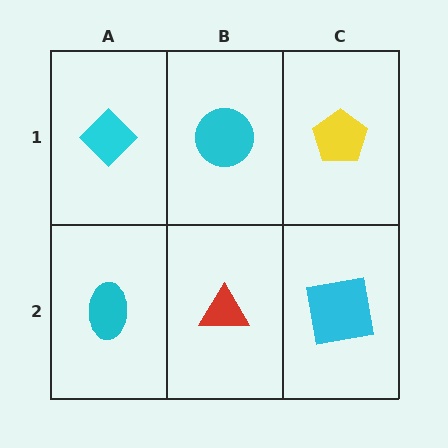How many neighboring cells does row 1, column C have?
2.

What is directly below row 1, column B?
A red triangle.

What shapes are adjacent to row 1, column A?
A cyan ellipse (row 2, column A), a cyan circle (row 1, column B).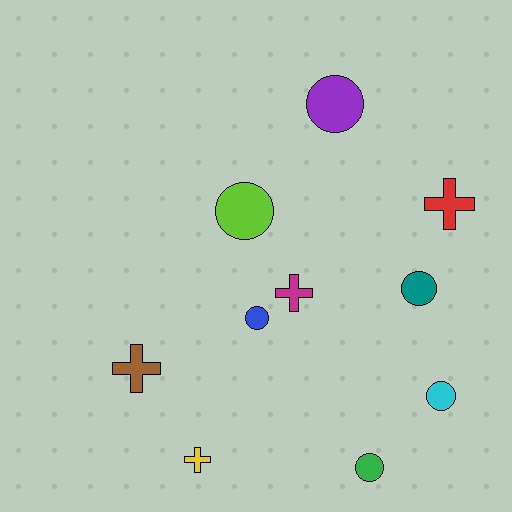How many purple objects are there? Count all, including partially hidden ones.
There is 1 purple object.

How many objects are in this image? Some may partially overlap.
There are 10 objects.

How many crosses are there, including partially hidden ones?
There are 4 crosses.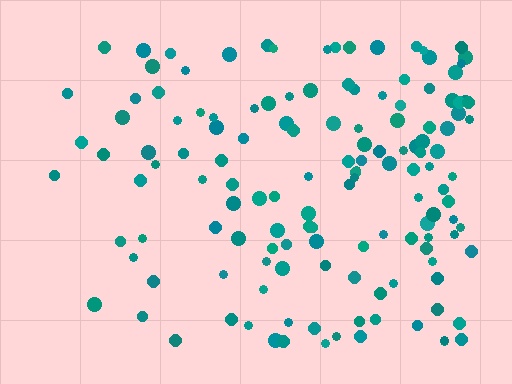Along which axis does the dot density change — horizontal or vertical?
Horizontal.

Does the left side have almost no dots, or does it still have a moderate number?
Still a moderate number, just noticeably fewer than the right.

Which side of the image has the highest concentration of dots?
The right.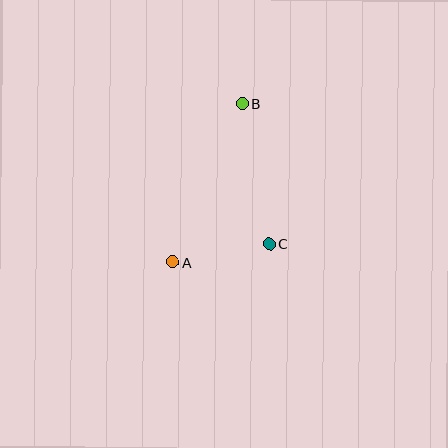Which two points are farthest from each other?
Points A and B are farthest from each other.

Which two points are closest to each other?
Points A and C are closest to each other.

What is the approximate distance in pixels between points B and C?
The distance between B and C is approximately 142 pixels.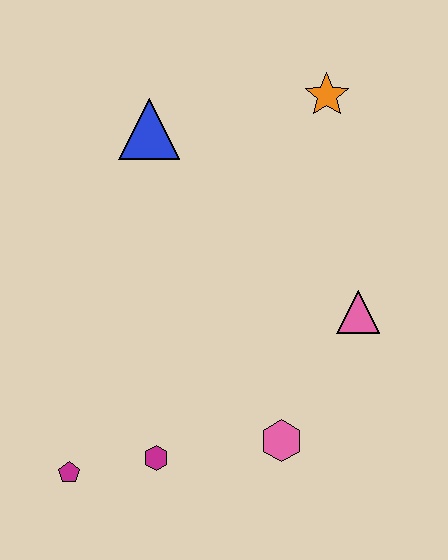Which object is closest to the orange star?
The blue triangle is closest to the orange star.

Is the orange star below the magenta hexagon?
No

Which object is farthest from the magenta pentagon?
The orange star is farthest from the magenta pentagon.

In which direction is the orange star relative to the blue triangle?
The orange star is to the right of the blue triangle.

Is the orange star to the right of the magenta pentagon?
Yes